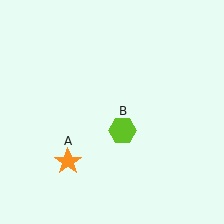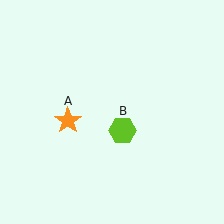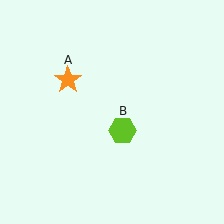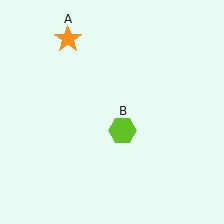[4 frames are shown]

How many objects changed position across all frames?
1 object changed position: orange star (object A).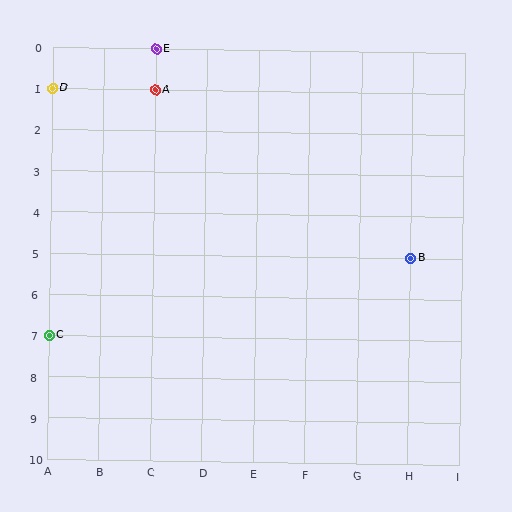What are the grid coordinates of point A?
Point A is at grid coordinates (C, 1).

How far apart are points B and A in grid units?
Points B and A are 5 columns and 4 rows apart (about 6.4 grid units diagonally).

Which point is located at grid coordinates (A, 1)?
Point D is at (A, 1).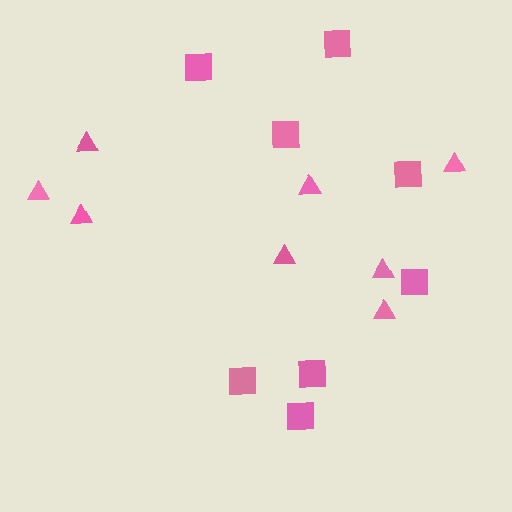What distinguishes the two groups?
There are 2 groups: one group of triangles (8) and one group of squares (8).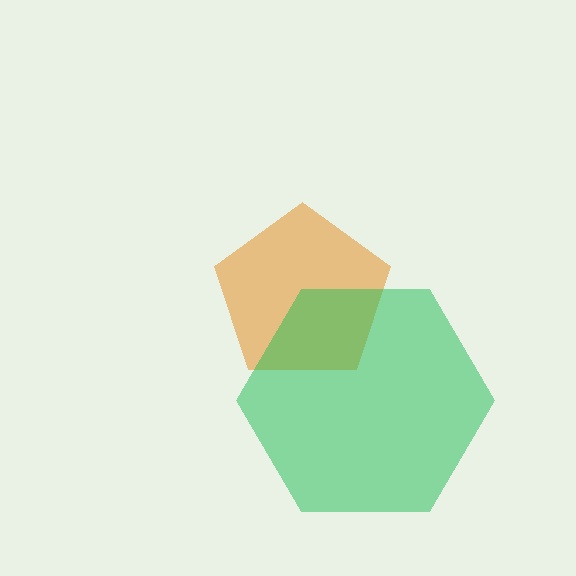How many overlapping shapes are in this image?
There are 2 overlapping shapes in the image.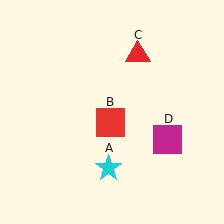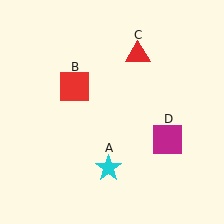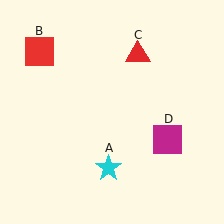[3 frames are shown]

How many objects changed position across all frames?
1 object changed position: red square (object B).